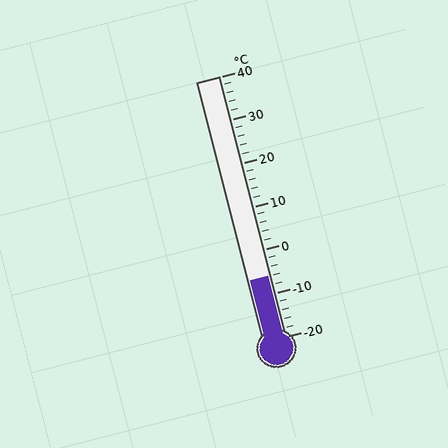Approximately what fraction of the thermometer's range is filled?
The thermometer is filled to approximately 25% of its range.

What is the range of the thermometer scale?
The thermometer scale ranges from -20°C to 40°C.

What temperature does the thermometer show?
The thermometer shows approximately -6°C.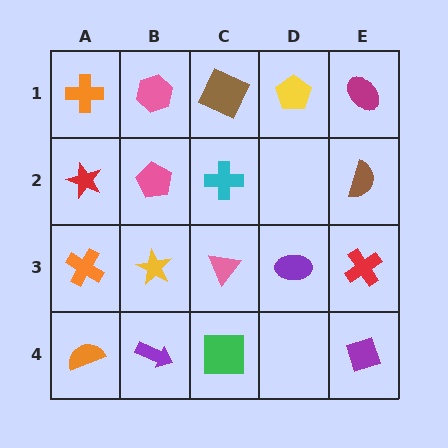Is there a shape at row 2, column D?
No, that cell is empty.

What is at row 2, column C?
A cyan cross.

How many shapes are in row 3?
5 shapes.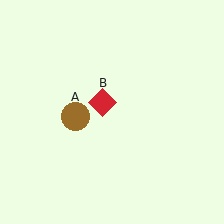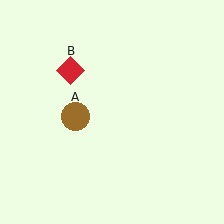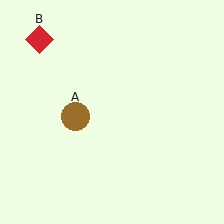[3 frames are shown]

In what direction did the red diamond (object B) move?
The red diamond (object B) moved up and to the left.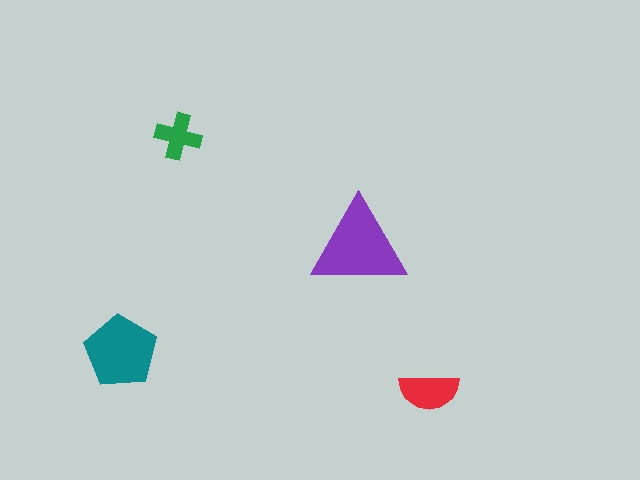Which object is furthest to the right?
The red semicircle is rightmost.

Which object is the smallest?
The green cross.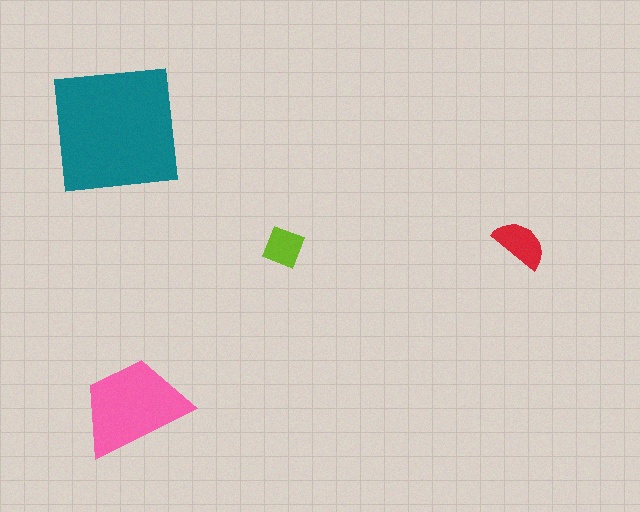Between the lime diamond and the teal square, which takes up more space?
The teal square.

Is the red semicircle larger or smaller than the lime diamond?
Larger.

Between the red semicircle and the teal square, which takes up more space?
The teal square.